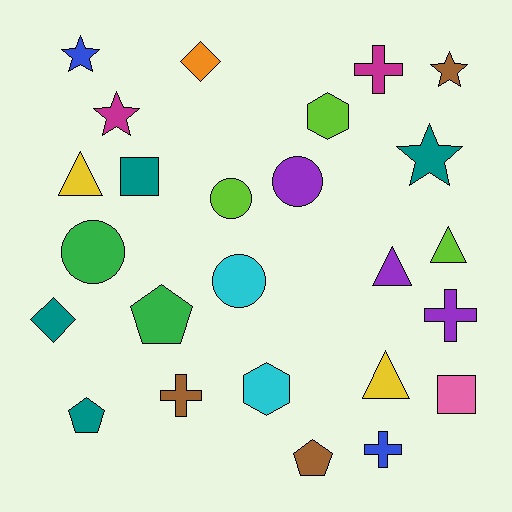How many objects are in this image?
There are 25 objects.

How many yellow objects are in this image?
There are 2 yellow objects.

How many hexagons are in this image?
There are 2 hexagons.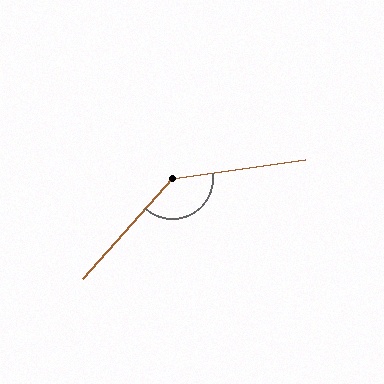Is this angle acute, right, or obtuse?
It is obtuse.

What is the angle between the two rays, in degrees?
Approximately 140 degrees.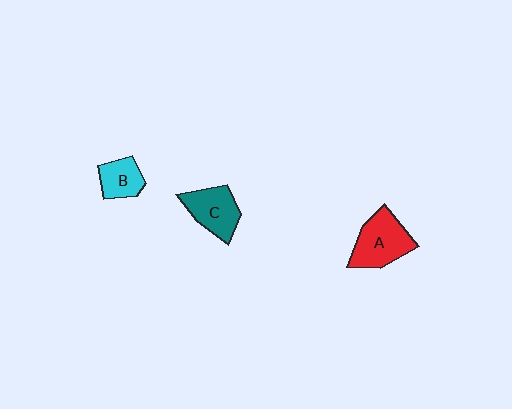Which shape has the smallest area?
Shape B (cyan).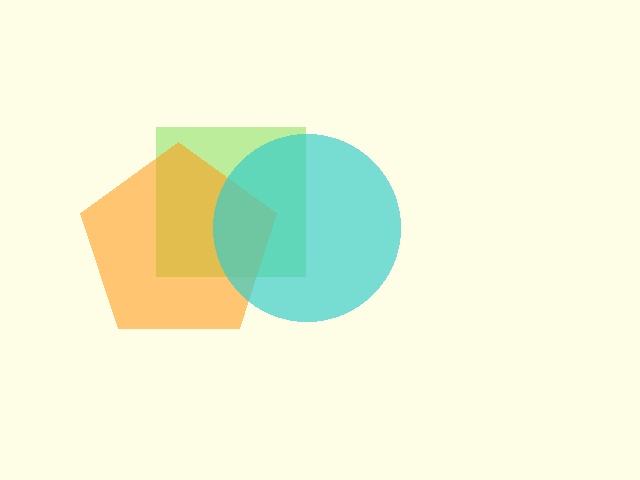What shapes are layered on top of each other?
The layered shapes are: a lime square, an orange pentagon, a cyan circle.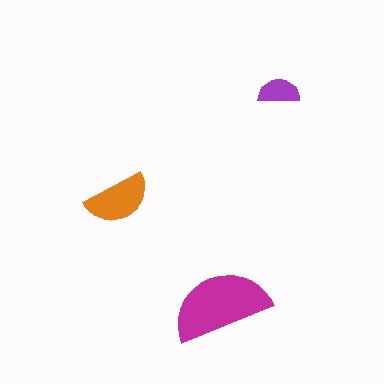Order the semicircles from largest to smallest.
the magenta one, the orange one, the purple one.